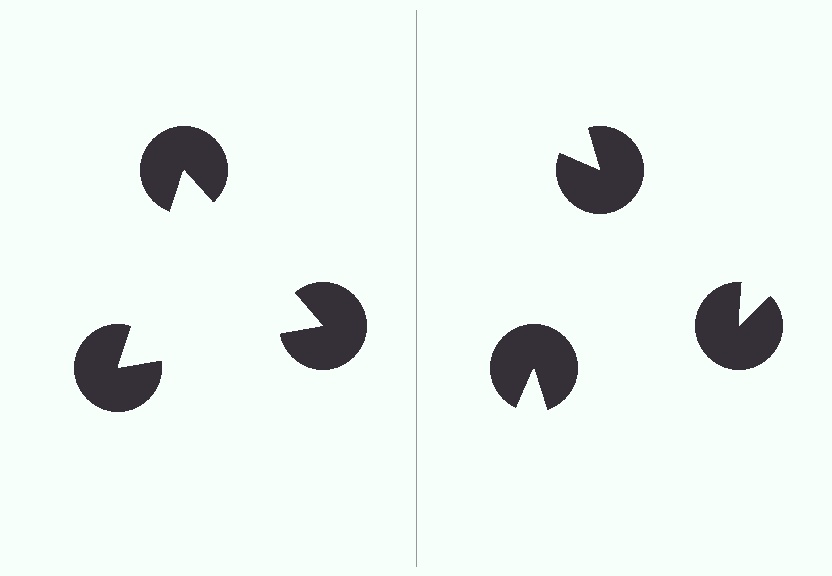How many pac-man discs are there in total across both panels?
6 — 3 on each side.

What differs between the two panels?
The pac-man discs are positioned identically on both sides; only the wedge orientations differ. On the left they align to a triangle; on the right they are misaligned.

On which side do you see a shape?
An illusory triangle appears on the left side. On the right side the wedge cuts are rotated, so no coherent shape forms.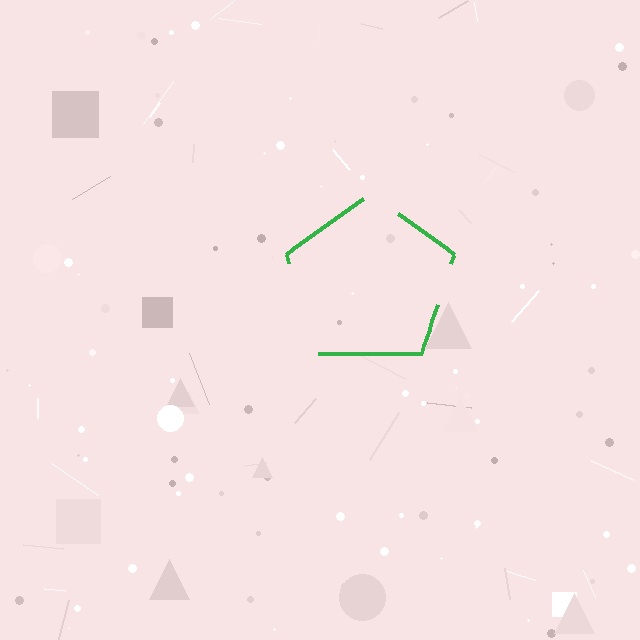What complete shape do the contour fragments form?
The contour fragments form a pentagon.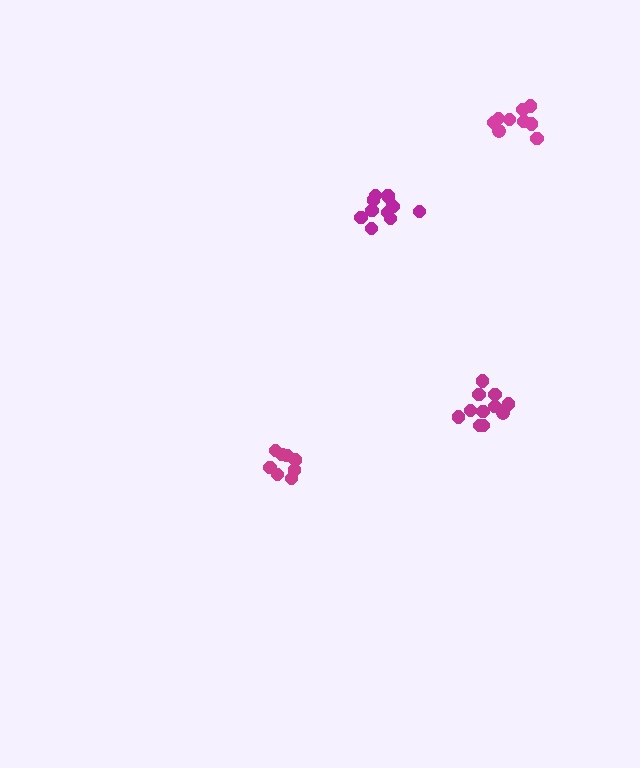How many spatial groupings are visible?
There are 4 spatial groupings.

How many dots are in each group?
Group 1: 9 dots, Group 2: 8 dots, Group 3: 11 dots, Group 4: 11 dots (39 total).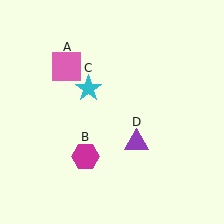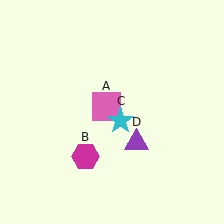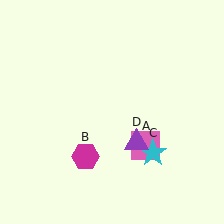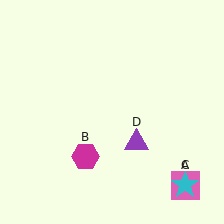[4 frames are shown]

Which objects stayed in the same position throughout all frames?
Magenta hexagon (object B) and purple triangle (object D) remained stationary.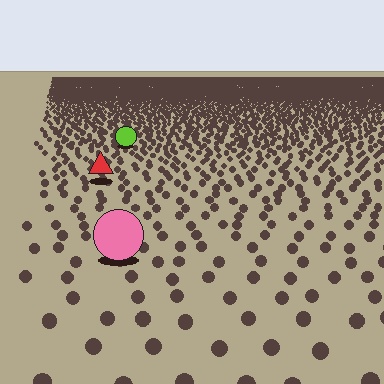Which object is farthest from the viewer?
The lime circle is farthest from the viewer. It appears smaller and the ground texture around it is denser.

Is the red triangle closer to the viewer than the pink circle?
No. The pink circle is closer — you can tell from the texture gradient: the ground texture is coarser near it.